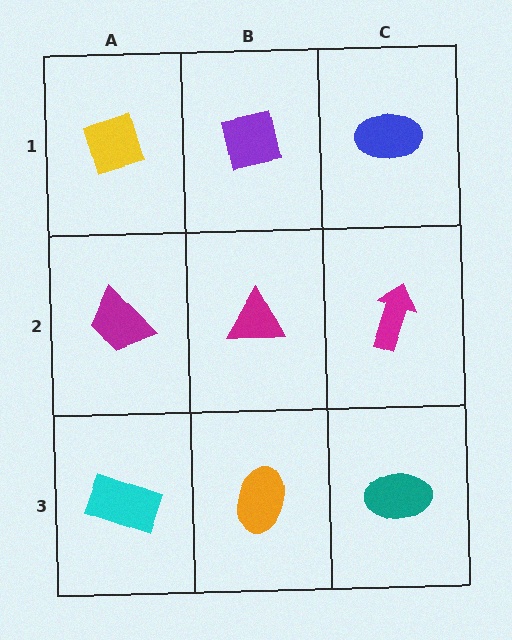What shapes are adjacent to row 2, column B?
A purple square (row 1, column B), an orange ellipse (row 3, column B), a magenta trapezoid (row 2, column A), a magenta arrow (row 2, column C).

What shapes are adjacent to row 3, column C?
A magenta arrow (row 2, column C), an orange ellipse (row 3, column B).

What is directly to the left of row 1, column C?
A purple square.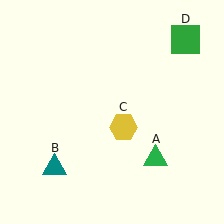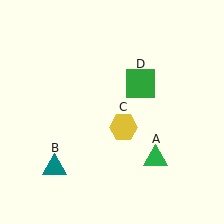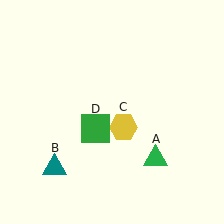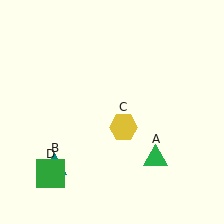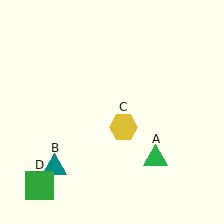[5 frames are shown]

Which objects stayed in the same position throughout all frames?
Green triangle (object A) and teal triangle (object B) and yellow hexagon (object C) remained stationary.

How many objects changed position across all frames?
1 object changed position: green square (object D).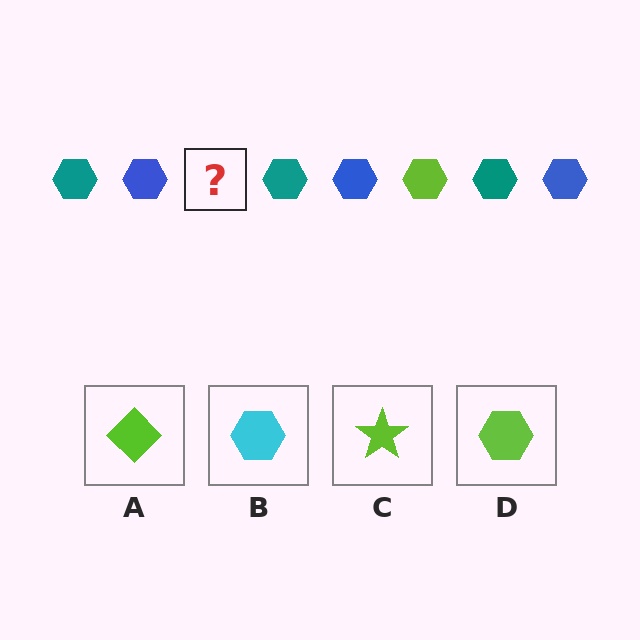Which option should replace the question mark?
Option D.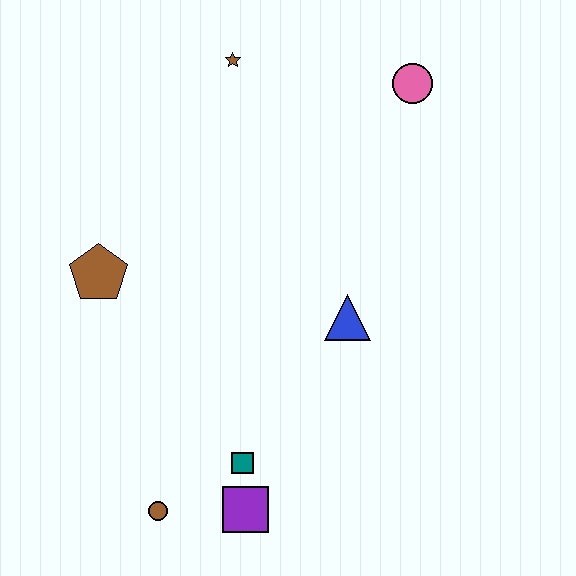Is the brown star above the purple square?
Yes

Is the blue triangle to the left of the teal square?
No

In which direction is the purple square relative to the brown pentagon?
The purple square is below the brown pentagon.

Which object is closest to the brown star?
The pink circle is closest to the brown star.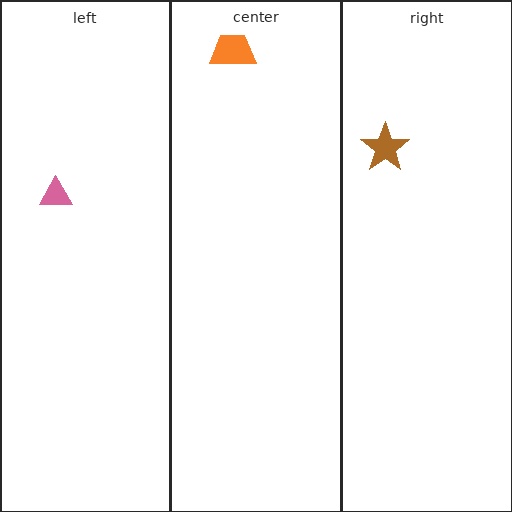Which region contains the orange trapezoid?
The center region.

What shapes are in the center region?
The orange trapezoid.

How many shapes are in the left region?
1.